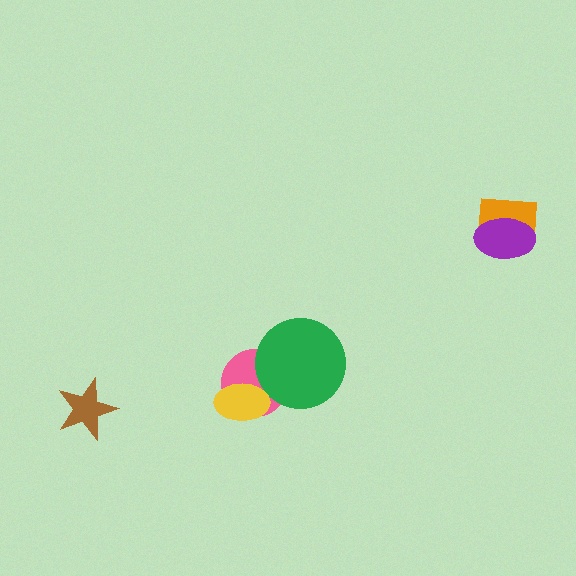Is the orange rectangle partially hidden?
Yes, it is partially covered by another shape.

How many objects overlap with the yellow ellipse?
1 object overlaps with the yellow ellipse.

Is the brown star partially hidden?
No, no other shape covers it.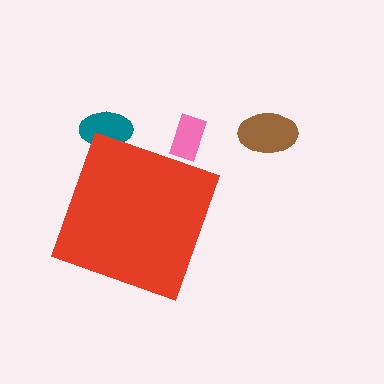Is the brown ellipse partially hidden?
No, the brown ellipse is fully visible.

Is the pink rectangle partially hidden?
Yes, the pink rectangle is partially hidden behind the red diamond.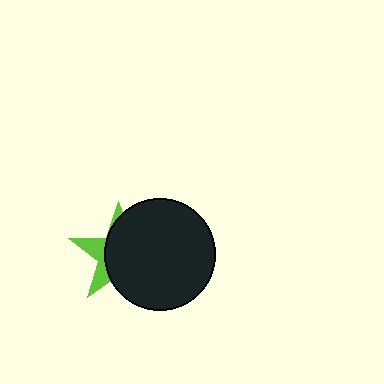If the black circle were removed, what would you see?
You would see the complete lime star.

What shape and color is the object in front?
The object in front is a black circle.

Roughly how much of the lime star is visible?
A small part of it is visible (roughly 30%).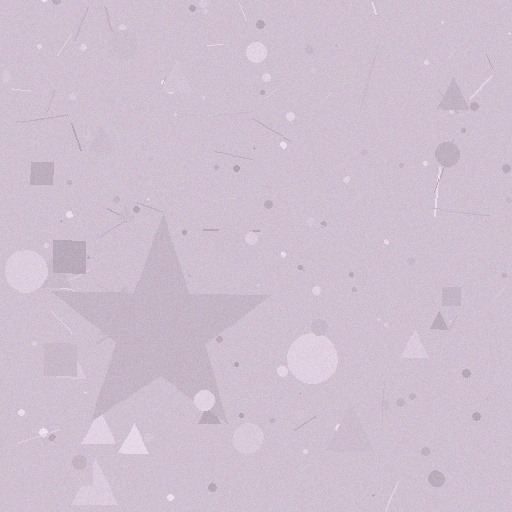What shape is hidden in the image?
A star is hidden in the image.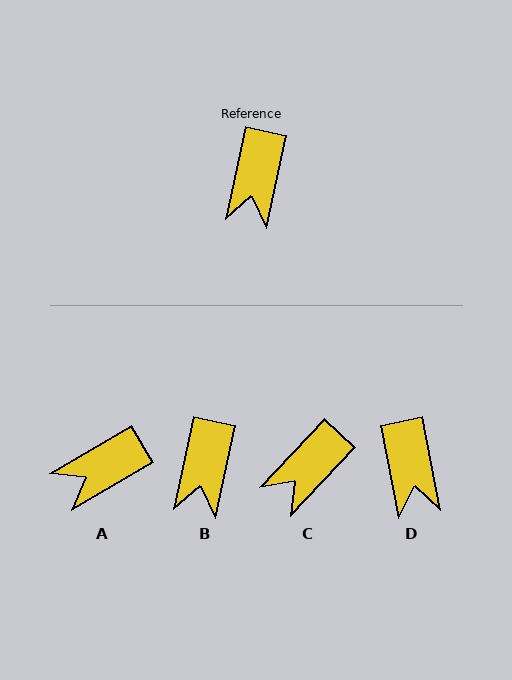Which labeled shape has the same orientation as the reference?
B.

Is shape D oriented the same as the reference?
No, it is off by about 24 degrees.